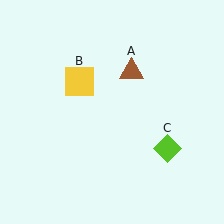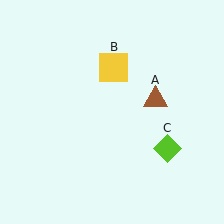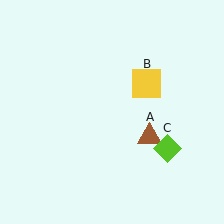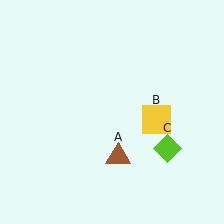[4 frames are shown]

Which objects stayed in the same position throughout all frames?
Lime diamond (object C) remained stationary.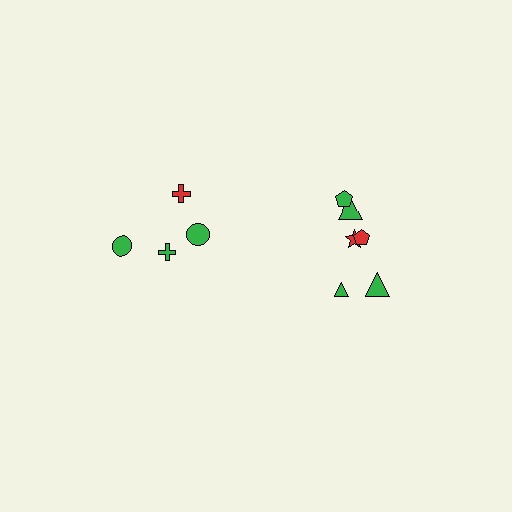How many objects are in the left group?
There are 4 objects.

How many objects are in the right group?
There are 6 objects.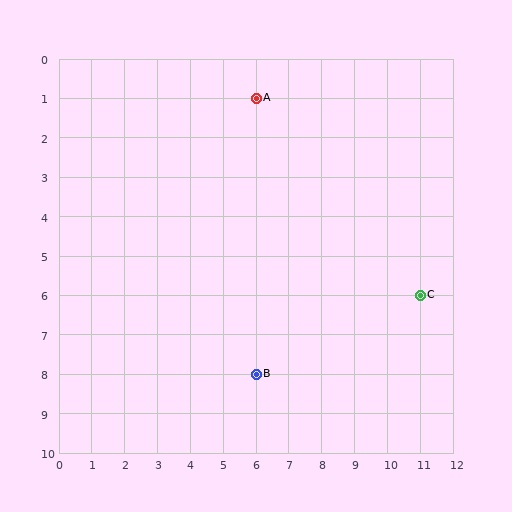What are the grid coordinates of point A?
Point A is at grid coordinates (6, 1).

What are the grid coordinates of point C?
Point C is at grid coordinates (11, 6).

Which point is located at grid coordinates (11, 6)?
Point C is at (11, 6).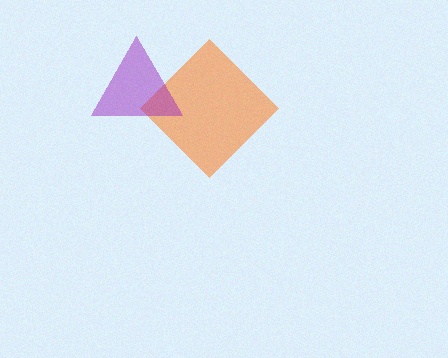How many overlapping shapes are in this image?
There are 2 overlapping shapes in the image.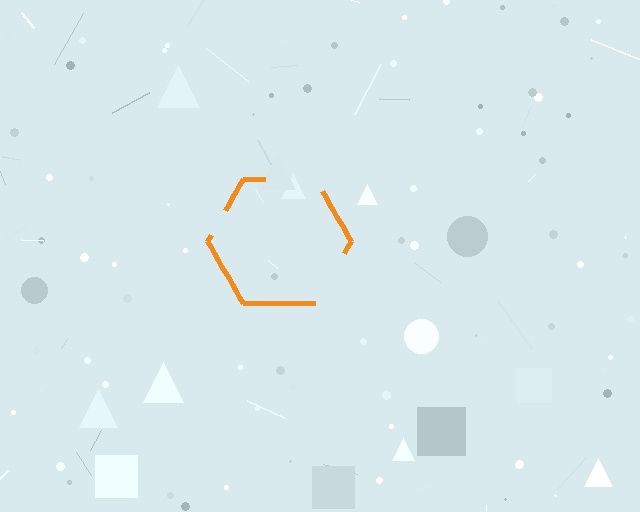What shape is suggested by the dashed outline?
The dashed outline suggests a hexagon.